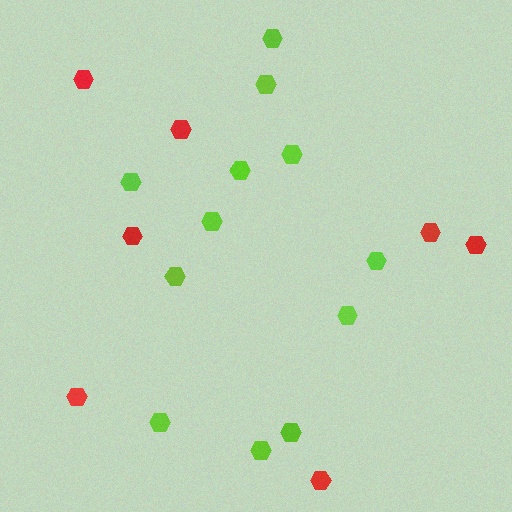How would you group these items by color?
There are 2 groups: one group of red hexagons (7) and one group of lime hexagons (12).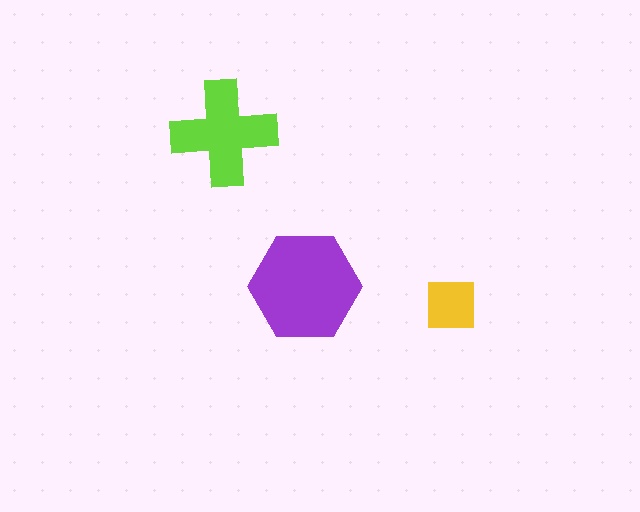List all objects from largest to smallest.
The purple hexagon, the lime cross, the yellow square.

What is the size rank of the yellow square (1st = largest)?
3rd.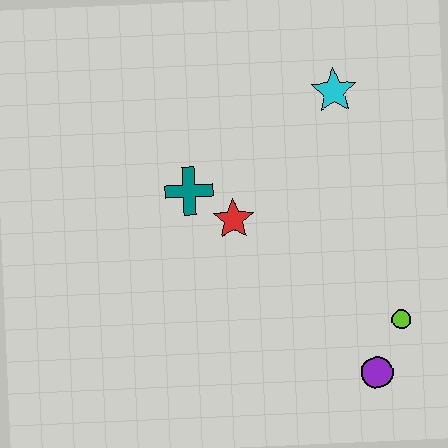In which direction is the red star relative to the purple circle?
The red star is above the purple circle.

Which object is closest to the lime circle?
The purple circle is closest to the lime circle.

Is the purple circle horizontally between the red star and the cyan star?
No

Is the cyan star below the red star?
No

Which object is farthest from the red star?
The purple circle is farthest from the red star.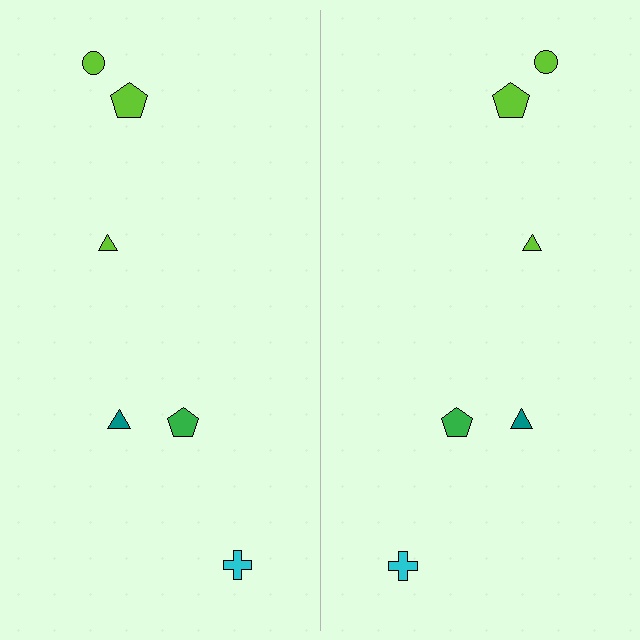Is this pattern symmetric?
Yes, this pattern has bilateral (reflection) symmetry.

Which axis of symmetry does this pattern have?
The pattern has a vertical axis of symmetry running through the center of the image.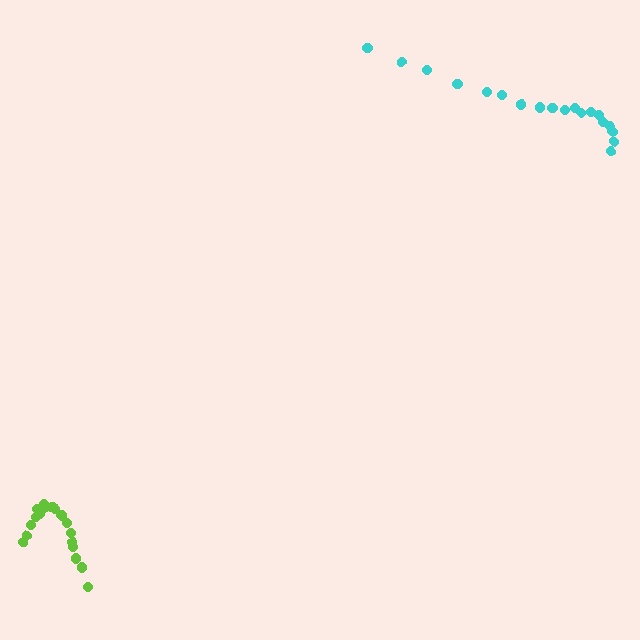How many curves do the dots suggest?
There are 2 distinct paths.